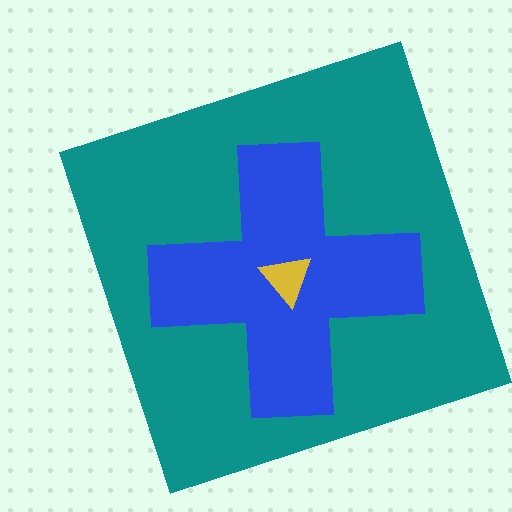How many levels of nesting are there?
3.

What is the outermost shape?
The teal square.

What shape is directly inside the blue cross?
The yellow triangle.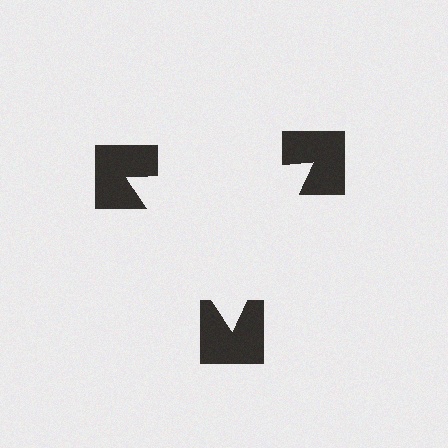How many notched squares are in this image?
There are 3 — one at each vertex of the illusory triangle.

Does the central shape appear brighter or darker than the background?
It typically appears slightly brighter than the background, even though no actual brightness change is drawn.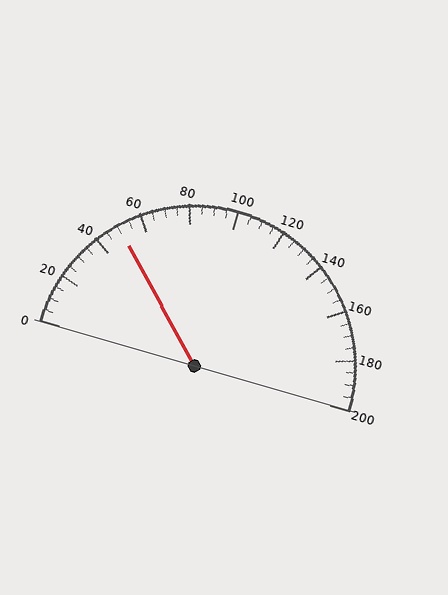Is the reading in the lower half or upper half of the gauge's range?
The reading is in the lower half of the range (0 to 200).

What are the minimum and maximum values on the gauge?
The gauge ranges from 0 to 200.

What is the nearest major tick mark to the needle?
The nearest major tick mark is 40.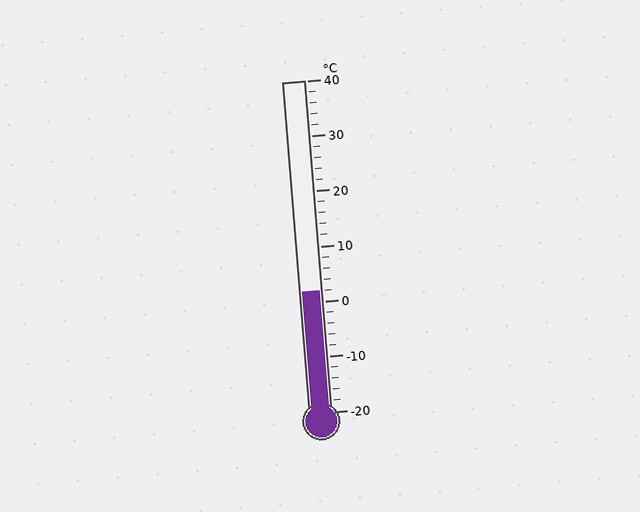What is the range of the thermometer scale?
The thermometer scale ranges from -20°C to 40°C.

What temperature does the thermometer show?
The thermometer shows approximately 2°C.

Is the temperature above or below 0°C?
The temperature is above 0°C.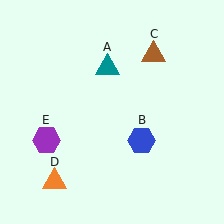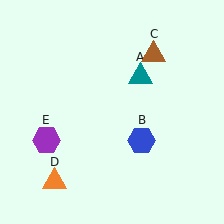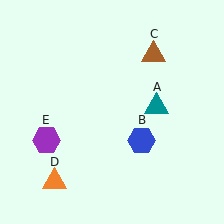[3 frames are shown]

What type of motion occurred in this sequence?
The teal triangle (object A) rotated clockwise around the center of the scene.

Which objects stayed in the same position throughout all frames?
Blue hexagon (object B) and brown triangle (object C) and orange triangle (object D) and purple hexagon (object E) remained stationary.